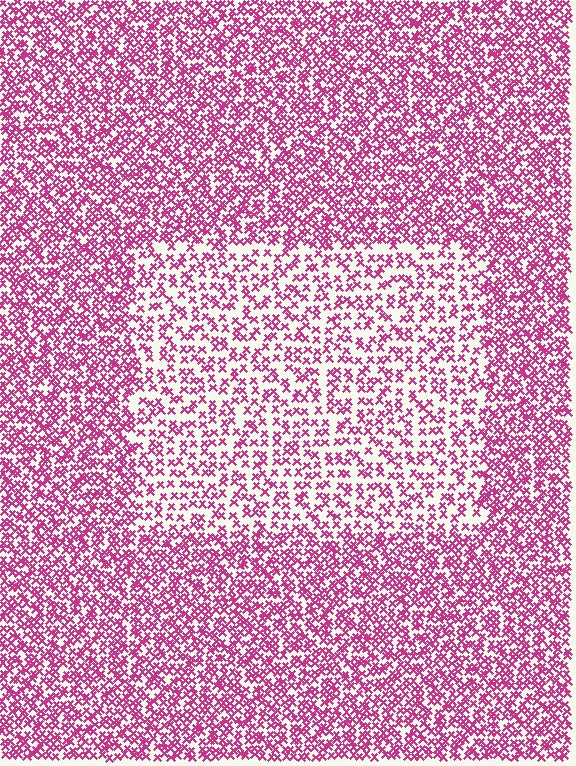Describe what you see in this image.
The image contains small magenta elements arranged at two different densities. A rectangle-shaped region is visible where the elements are less densely packed than the surrounding area.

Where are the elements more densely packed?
The elements are more densely packed outside the rectangle boundary.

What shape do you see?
I see a rectangle.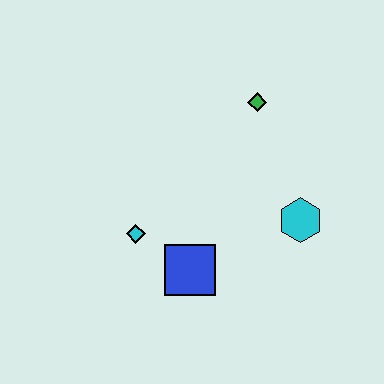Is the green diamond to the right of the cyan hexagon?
No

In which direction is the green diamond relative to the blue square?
The green diamond is above the blue square.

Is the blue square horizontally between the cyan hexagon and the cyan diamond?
Yes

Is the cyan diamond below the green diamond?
Yes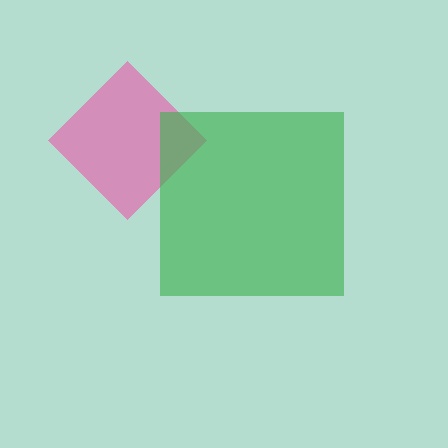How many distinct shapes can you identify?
There are 2 distinct shapes: a pink diamond, a green square.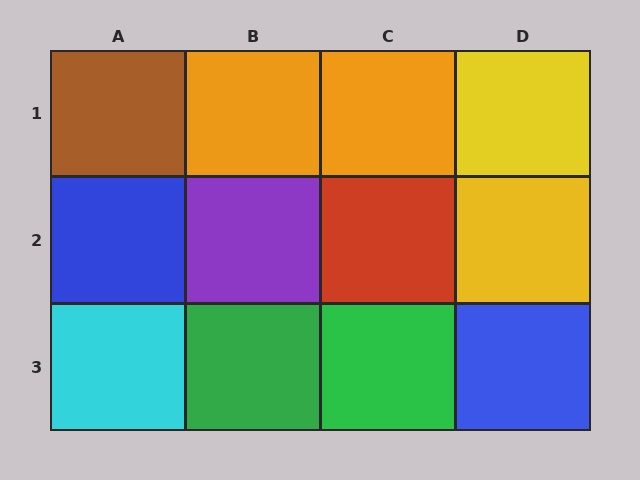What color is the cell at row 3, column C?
Green.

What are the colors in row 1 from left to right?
Brown, orange, orange, yellow.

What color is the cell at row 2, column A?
Blue.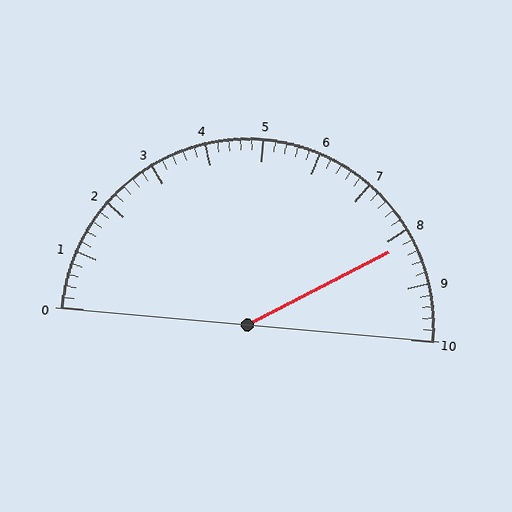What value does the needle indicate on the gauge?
The needle indicates approximately 8.2.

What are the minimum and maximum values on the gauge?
The gauge ranges from 0 to 10.